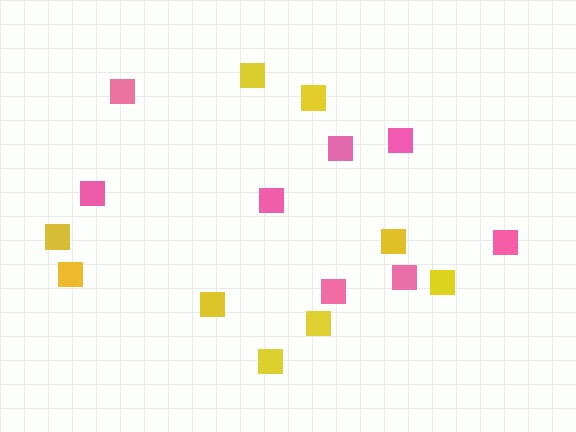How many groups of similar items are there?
There are 2 groups: one group of pink squares (8) and one group of yellow squares (9).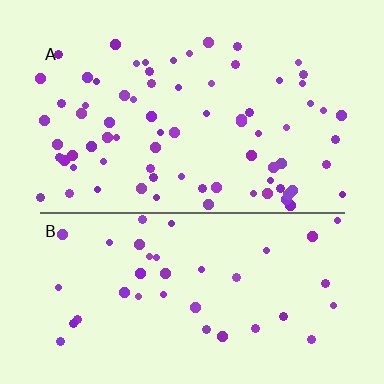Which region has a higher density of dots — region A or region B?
A (the top).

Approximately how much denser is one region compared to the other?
Approximately 1.9× — region A over region B.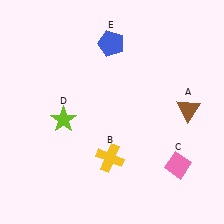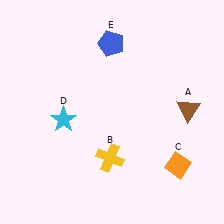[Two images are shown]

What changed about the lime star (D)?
In Image 1, D is lime. In Image 2, it changed to cyan.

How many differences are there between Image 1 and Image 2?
There are 2 differences between the two images.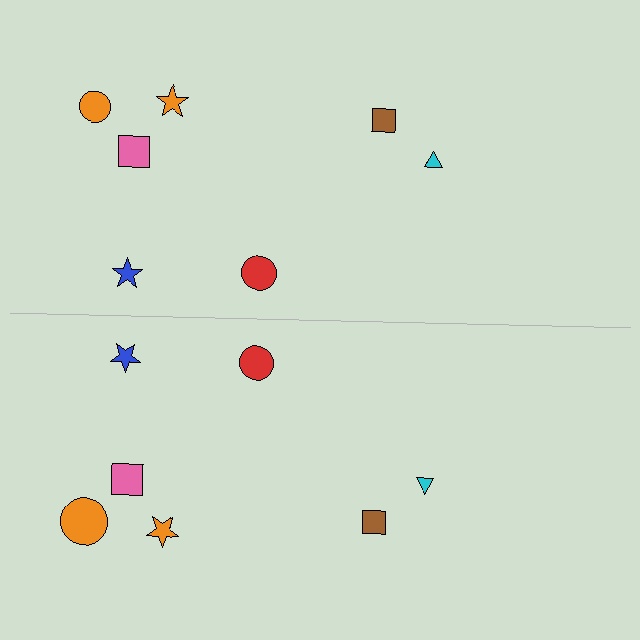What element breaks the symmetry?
The orange circle on the bottom side has a different size than its mirror counterpart.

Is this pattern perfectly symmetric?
No, the pattern is not perfectly symmetric. The orange circle on the bottom side has a different size than its mirror counterpart.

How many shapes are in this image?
There are 14 shapes in this image.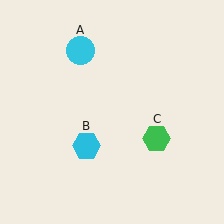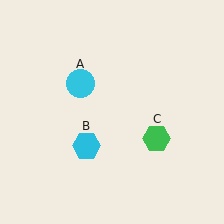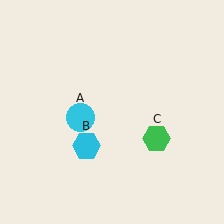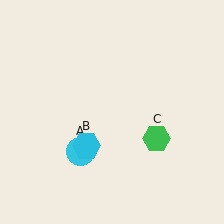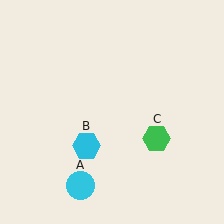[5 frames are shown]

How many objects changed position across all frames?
1 object changed position: cyan circle (object A).